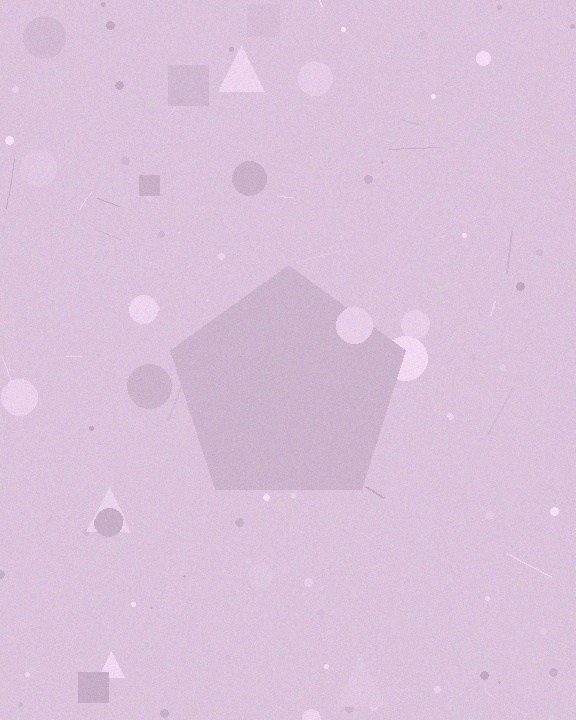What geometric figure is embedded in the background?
A pentagon is embedded in the background.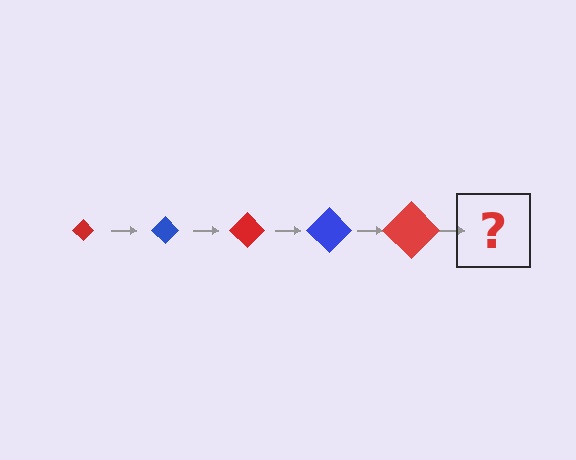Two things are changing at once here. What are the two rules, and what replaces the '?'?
The two rules are that the diamond grows larger each step and the color cycles through red and blue. The '?' should be a blue diamond, larger than the previous one.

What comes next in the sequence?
The next element should be a blue diamond, larger than the previous one.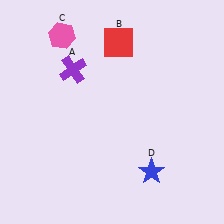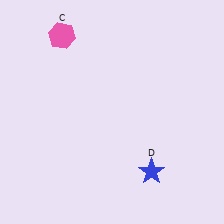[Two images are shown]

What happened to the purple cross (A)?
The purple cross (A) was removed in Image 2. It was in the top-left area of Image 1.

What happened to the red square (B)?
The red square (B) was removed in Image 2. It was in the top-right area of Image 1.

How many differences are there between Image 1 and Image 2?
There are 2 differences between the two images.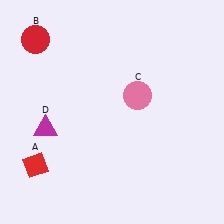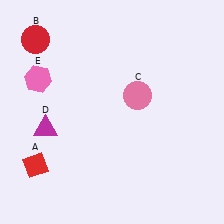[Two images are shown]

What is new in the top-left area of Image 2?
A pink hexagon (E) was added in the top-left area of Image 2.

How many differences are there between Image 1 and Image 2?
There is 1 difference between the two images.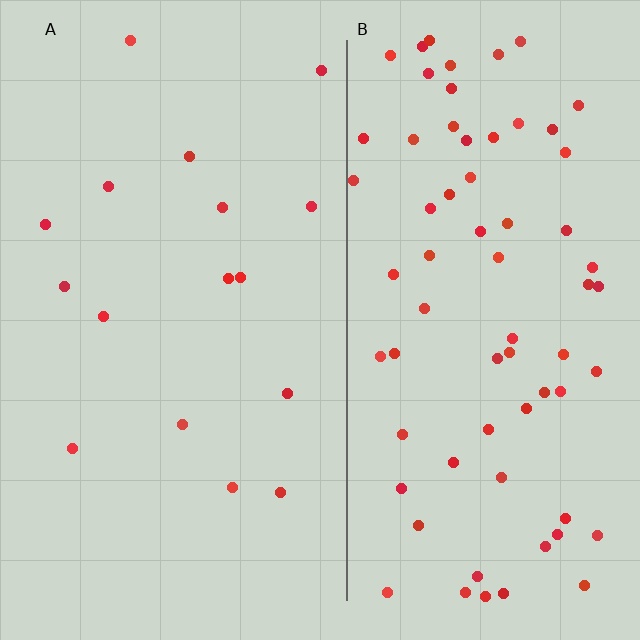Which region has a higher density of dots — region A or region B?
B (the right).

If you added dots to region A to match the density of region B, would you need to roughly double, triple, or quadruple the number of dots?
Approximately quadruple.